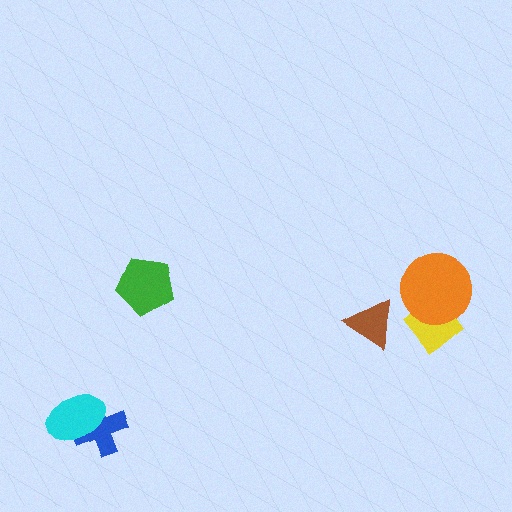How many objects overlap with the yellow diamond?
1 object overlaps with the yellow diamond.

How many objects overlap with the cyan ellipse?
1 object overlaps with the cyan ellipse.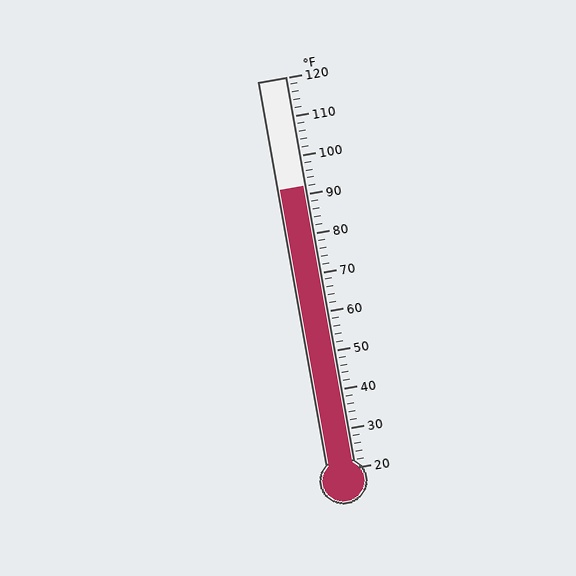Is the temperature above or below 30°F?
The temperature is above 30°F.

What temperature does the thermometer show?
The thermometer shows approximately 92°F.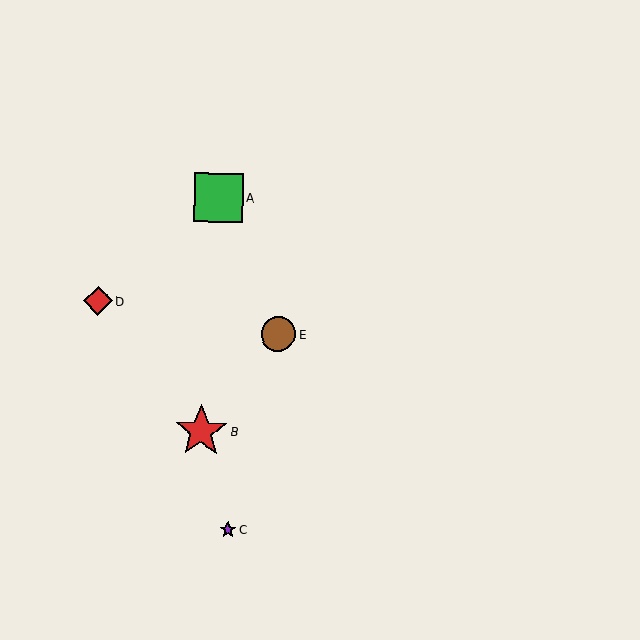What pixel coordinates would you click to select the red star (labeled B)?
Click at (201, 431) to select the red star B.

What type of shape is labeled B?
Shape B is a red star.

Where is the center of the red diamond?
The center of the red diamond is at (98, 301).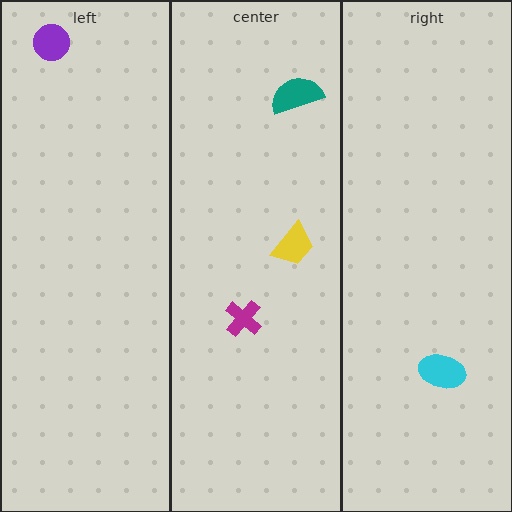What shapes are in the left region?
The purple circle.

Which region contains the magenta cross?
The center region.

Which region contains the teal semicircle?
The center region.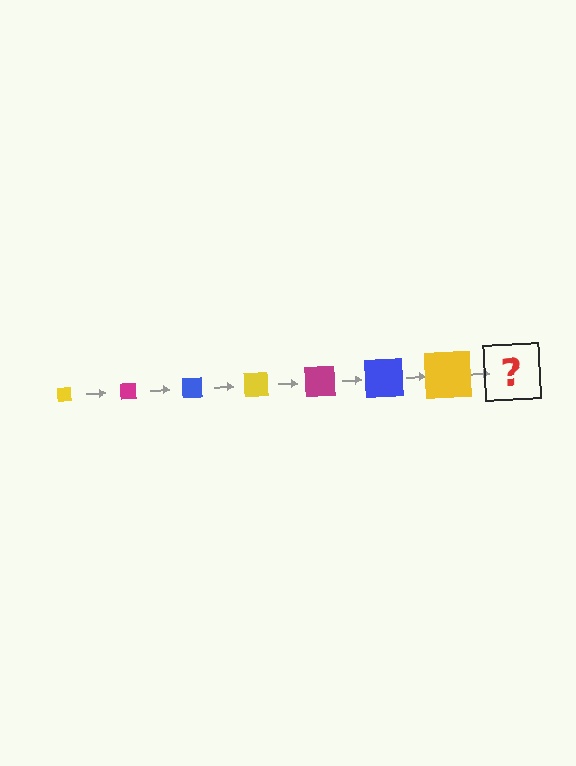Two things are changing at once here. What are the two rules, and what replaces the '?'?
The two rules are that the square grows larger each step and the color cycles through yellow, magenta, and blue. The '?' should be a magenta square, larger than the previous one.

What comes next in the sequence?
The next element should be a magenta square, larger than the previous one.